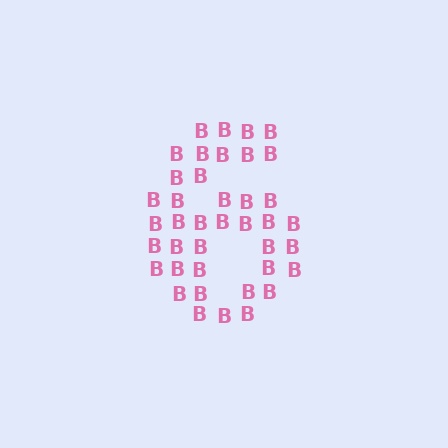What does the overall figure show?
The overall figure shows the digit 6.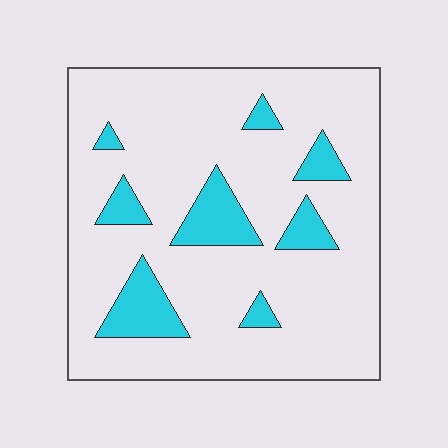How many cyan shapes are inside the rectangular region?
8.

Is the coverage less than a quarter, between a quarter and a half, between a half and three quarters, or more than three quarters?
Less than a quarter.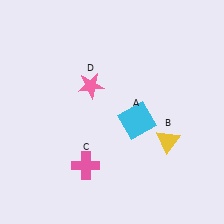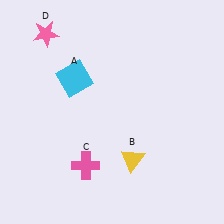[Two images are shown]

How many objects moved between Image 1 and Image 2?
3 objects moved between the two images.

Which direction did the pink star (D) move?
The pink star (D) moved up.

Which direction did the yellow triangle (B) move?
The yellow triangle (B) moved left.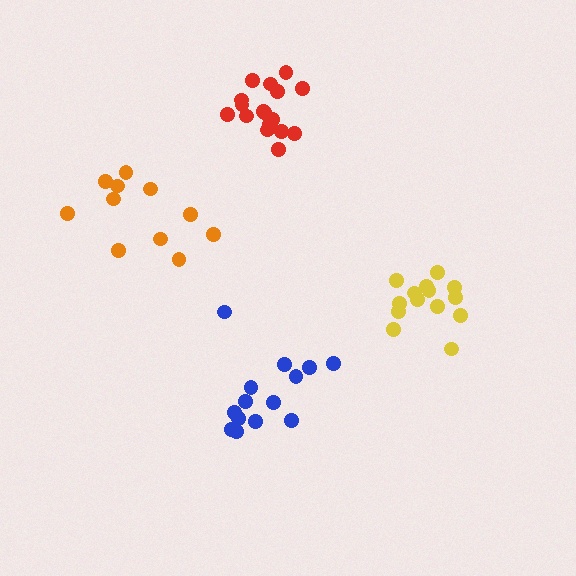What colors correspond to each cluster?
The clusters are colored: yellow, blue, red, orange.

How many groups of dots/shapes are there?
There are 4 groups.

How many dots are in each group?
Group 1: 14 dots, Group 2: 14 dots, Group 3: 17 dots, Group 4: 11 dots (56 total).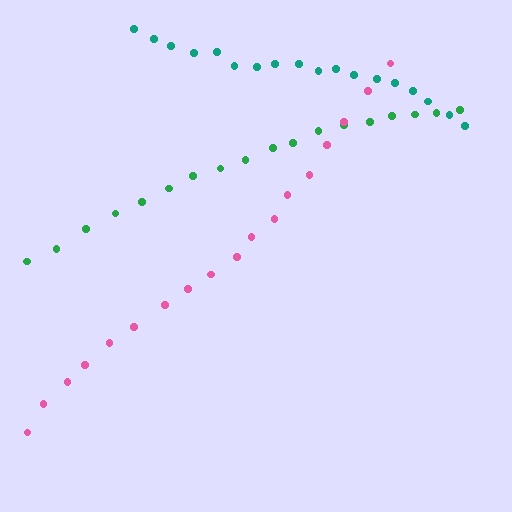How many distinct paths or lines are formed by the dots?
There are 3 distinct paths.